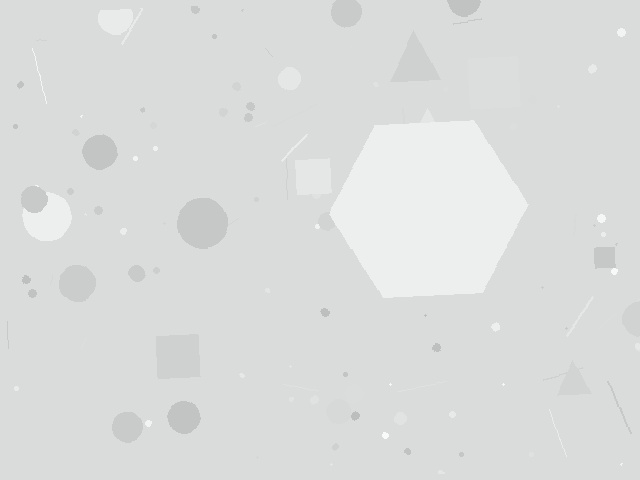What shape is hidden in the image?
A hexagon is hidden in the image.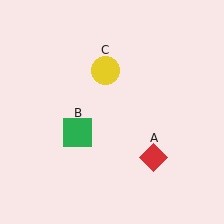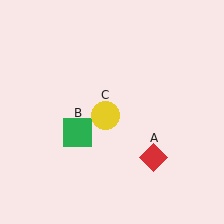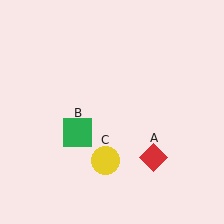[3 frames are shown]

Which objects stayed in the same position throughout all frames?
Red diamond (object A) and green square (object B) remained stationary.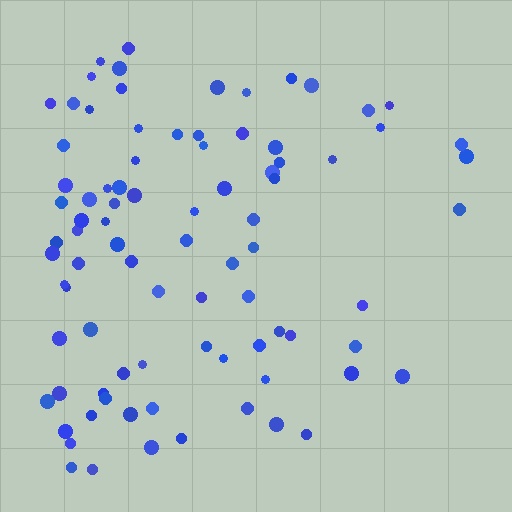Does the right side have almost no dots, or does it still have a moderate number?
Still a moderate number, just noticeably fewer than the left.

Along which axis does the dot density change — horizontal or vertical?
Horizontal.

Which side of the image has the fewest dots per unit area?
The right.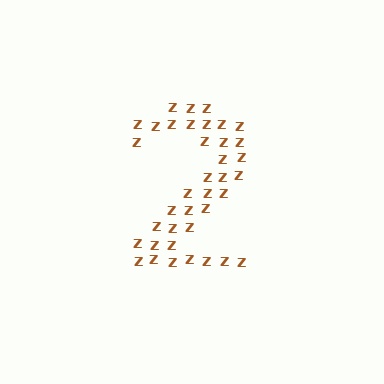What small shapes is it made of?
It is made of small letter Z's.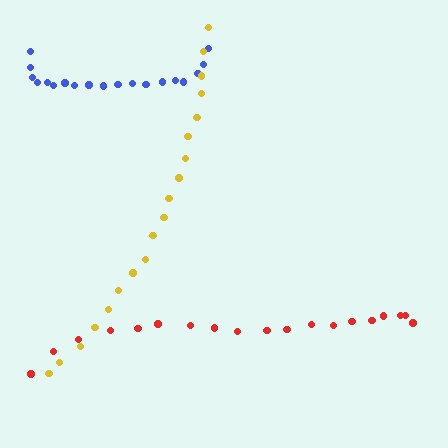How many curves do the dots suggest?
There are 3 distinct paths.